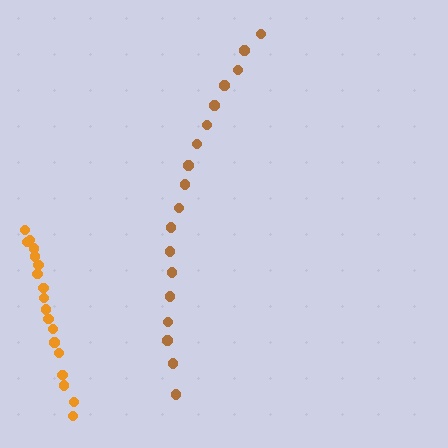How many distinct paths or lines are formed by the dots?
There are 2 distinct paths.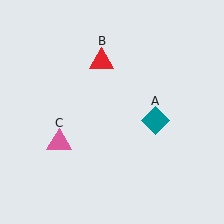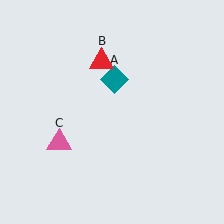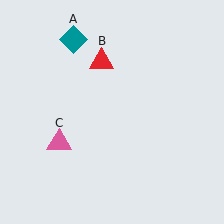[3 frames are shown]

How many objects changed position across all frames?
1 object changed position: teal diamond (object A).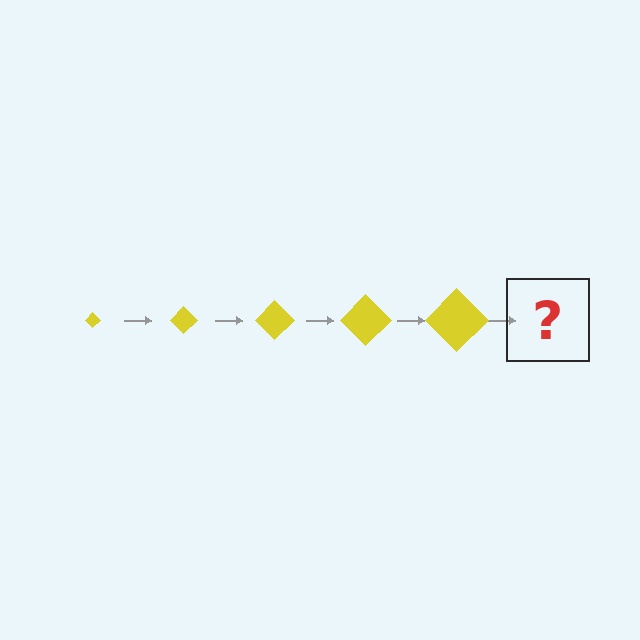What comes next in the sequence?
The next element should be a yellow diamond, larger than the previous one.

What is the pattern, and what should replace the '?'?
The pattern is that the diamond gets progressively larger each step. The '?' should be a yellow diamond, larger than the previous one.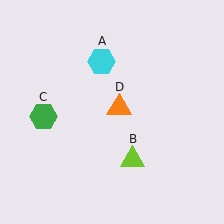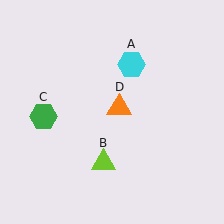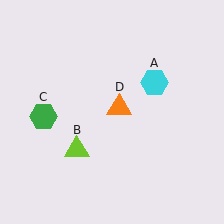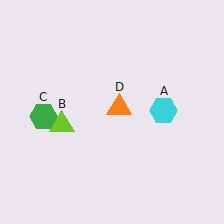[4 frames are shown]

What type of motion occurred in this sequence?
The cyan hexagon (object A), lime triangle (object B) rotated clockwise around the center of the scene.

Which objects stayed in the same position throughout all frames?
Green hexagon (object C) and orange triangle (object D) remained stationary.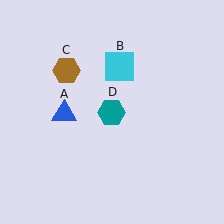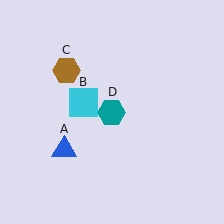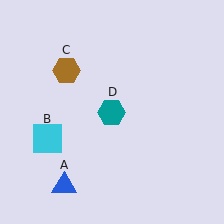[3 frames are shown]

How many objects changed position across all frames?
2 objects changed position: blue triangle (object A), cyan square (object B).